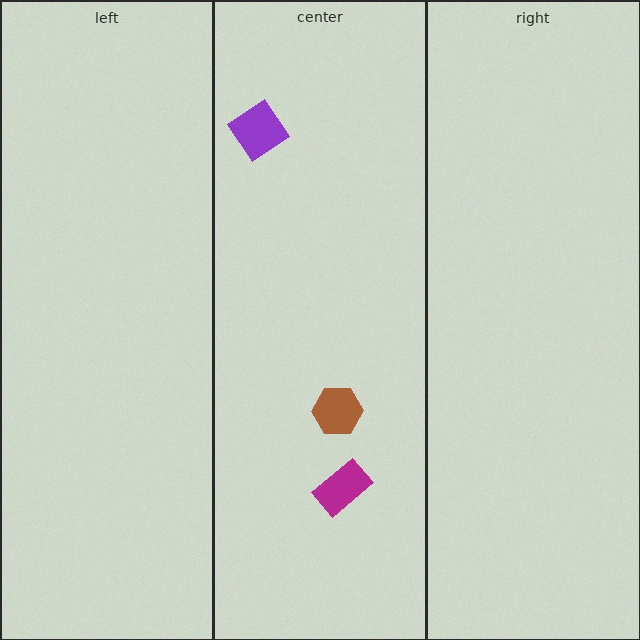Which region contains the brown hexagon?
The center region.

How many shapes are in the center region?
3.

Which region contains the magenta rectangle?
The center region.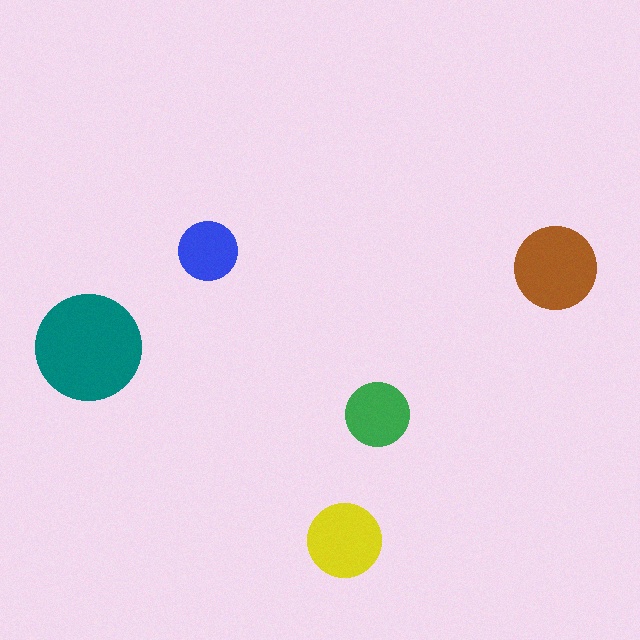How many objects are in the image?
There are 5 objects in the image.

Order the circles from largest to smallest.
the teal one, the brown one, the yellow one, the green one, the blue one.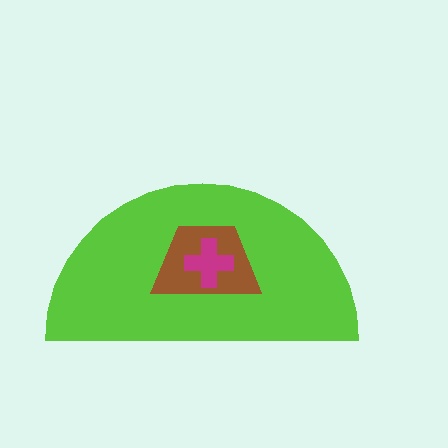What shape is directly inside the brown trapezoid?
The magenta cross.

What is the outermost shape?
The lime semicircle.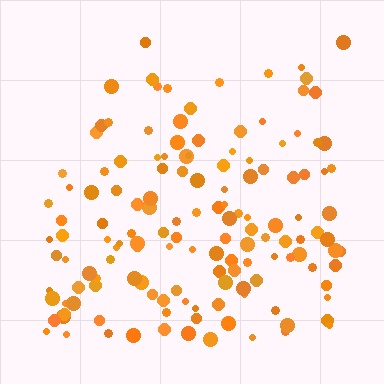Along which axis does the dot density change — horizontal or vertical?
Vertical.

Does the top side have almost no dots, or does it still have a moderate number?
Still a moderate number, just noticeably fewer than the bottom.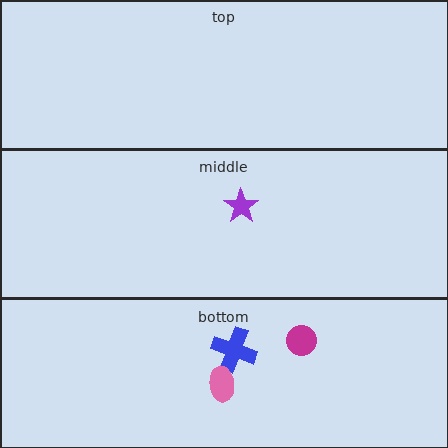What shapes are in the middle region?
The purple star.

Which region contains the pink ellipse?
The bottom region.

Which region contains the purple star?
The middle region.